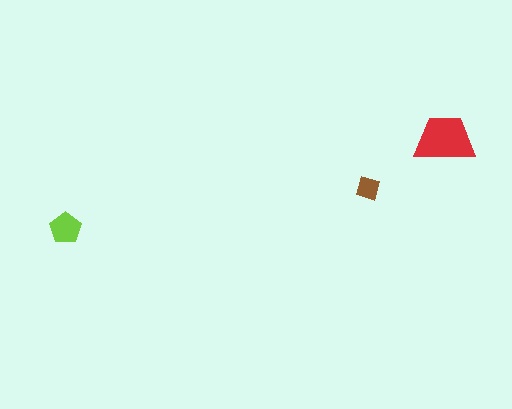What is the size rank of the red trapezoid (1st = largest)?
1st.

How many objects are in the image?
There are 3 objects in the image.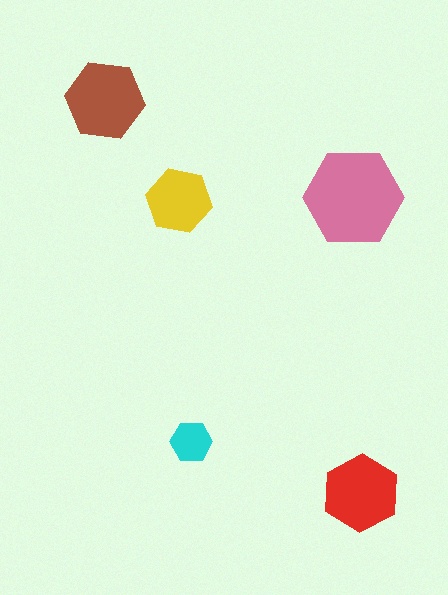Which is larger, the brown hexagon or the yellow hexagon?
The brown one.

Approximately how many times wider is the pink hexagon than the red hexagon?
About 1.5 times wider.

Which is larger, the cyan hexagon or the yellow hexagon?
The yellow one.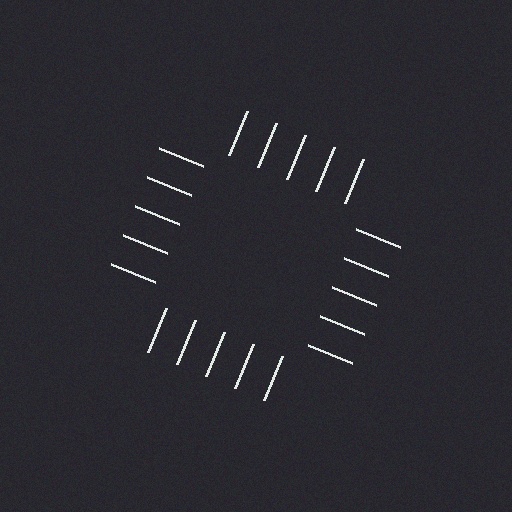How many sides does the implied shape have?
4 sides — the line-ends trace a square.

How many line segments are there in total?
20 — 5 along each of the 4 edges.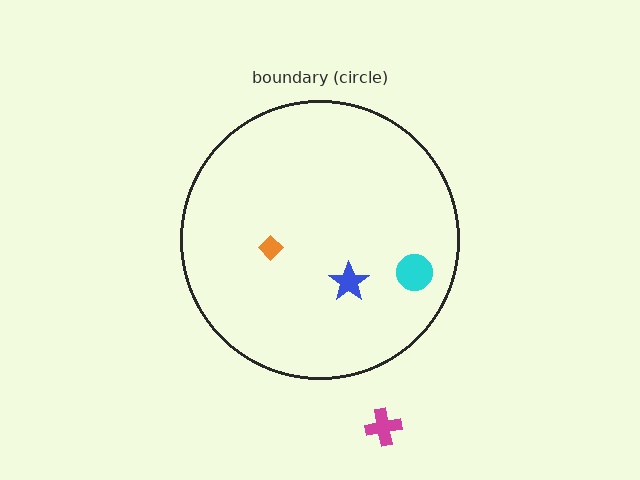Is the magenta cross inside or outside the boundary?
Outside.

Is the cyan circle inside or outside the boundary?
Inside.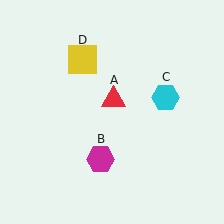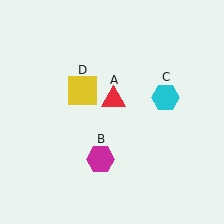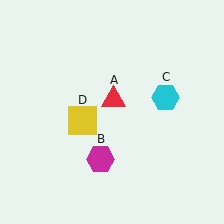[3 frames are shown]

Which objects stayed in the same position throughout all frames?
Red triangle (object A) and magenta hexagon (object B) and cyan hexagon (object C) remained stationary.